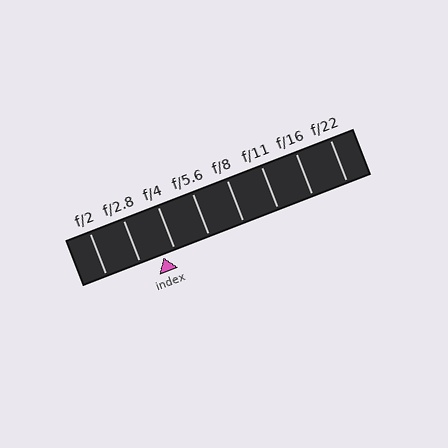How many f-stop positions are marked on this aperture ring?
There are 8 f-stop positions marked.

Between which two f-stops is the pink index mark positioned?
The index mark is between f/2.8 and f/4.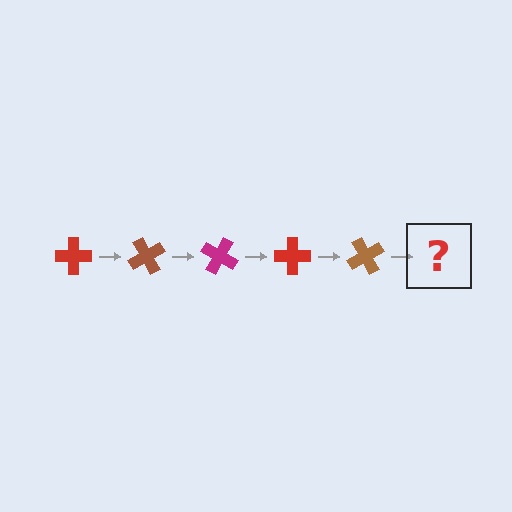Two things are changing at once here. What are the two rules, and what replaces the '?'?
The two rules are that it rotates 60 degrees each step and the color cycles through red, brown, and magenta. The '?' should be a magenta cross, rotated 300 degrees from the start.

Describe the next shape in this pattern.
It should be a magenta cross, rotated 300 degrees from the start.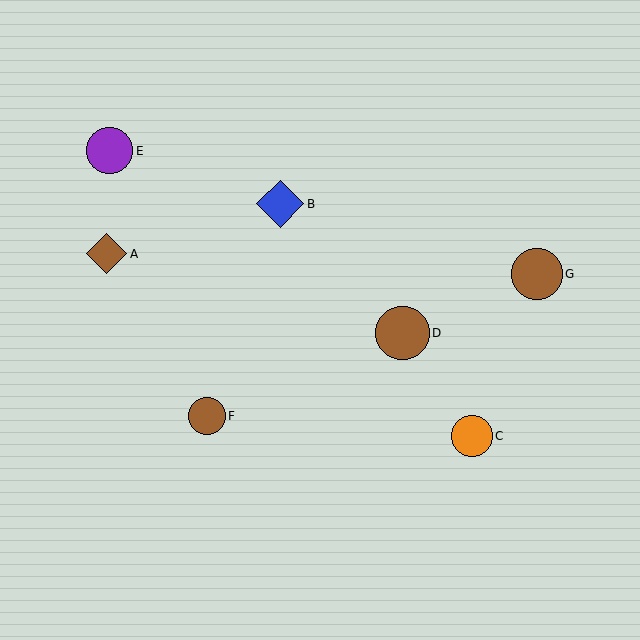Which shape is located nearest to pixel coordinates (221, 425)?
The brown circle (labeled F) at (207, 416) is nearest to that location.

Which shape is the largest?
The brown circle (labeled D) is the largest.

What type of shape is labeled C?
Shape C is an orange circle.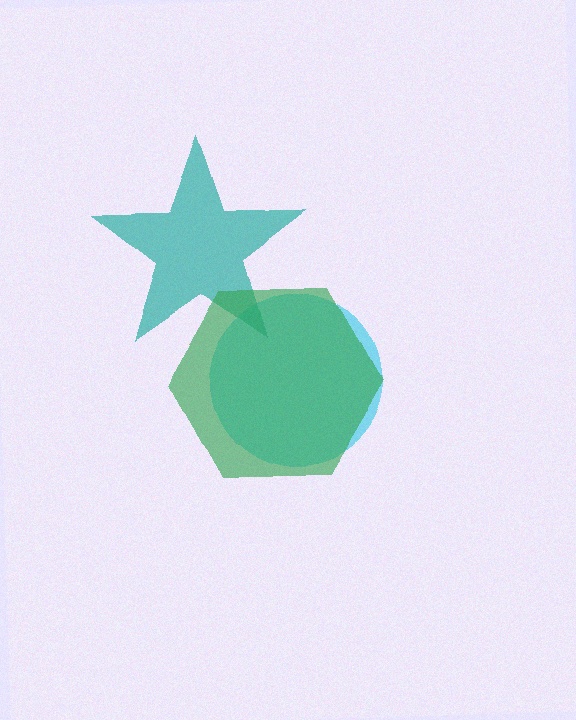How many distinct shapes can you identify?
There are 3 distinct shapes: a cyan circle, a teal star, a green hexagon.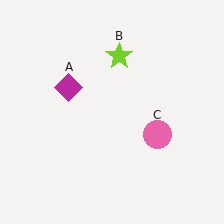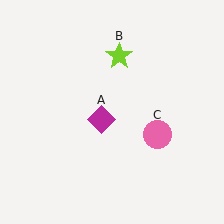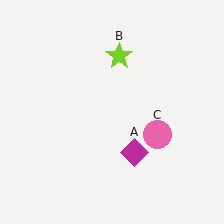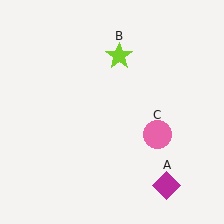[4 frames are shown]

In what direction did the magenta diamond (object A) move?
The magenta diamond (object A) moved down and to the right.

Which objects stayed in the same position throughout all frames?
Lime star (object B) and pink circle (object C) remained stationary.